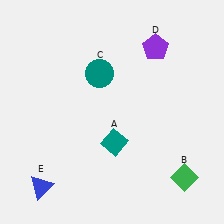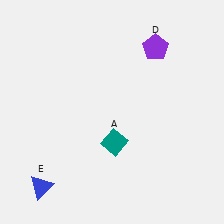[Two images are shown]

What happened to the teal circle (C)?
The teal circle (C) was removed in Image 2. It was in the top-left area of Image 1.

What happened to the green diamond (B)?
The green diamond (B) was removed in Image 2. It was in the bottom-right area of Image 1.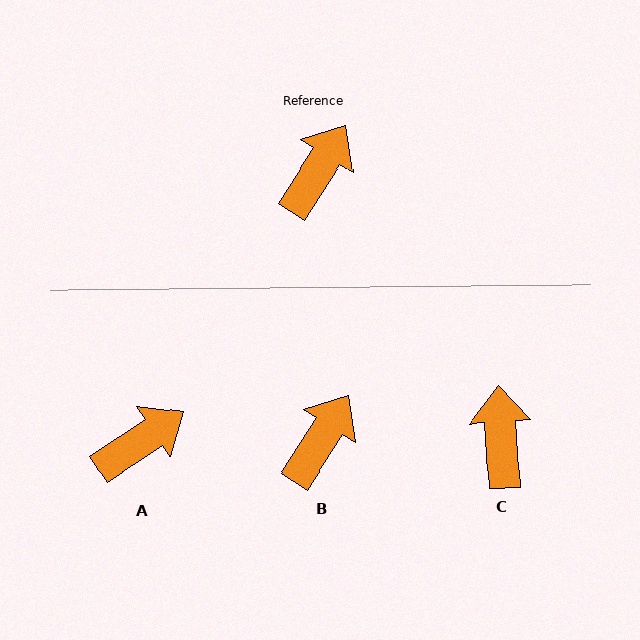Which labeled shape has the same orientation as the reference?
B.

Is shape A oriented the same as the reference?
No, it is off by about 23 degrees.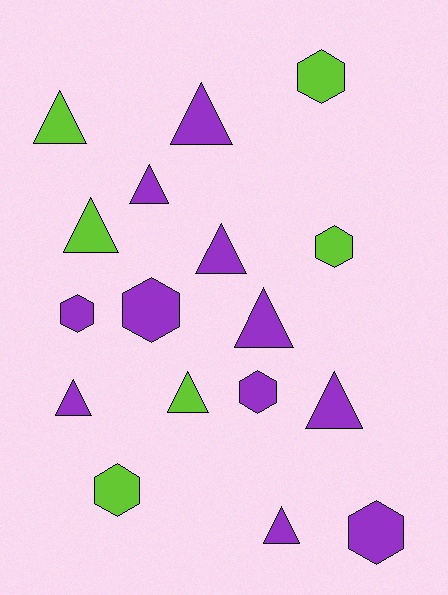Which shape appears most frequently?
Triangle, with 10 objects.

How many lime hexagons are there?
There are 3 lime hexagons.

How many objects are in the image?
There are 17 objects.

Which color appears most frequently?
Purple, with 11 objects.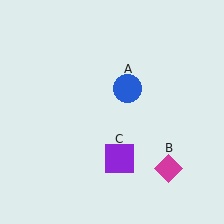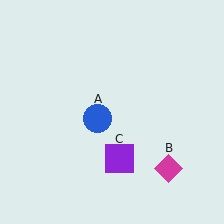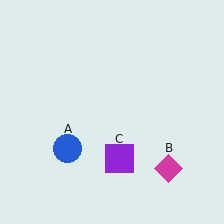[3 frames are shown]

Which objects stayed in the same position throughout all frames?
Magenta diamond (object B) and purple square (object C) remained stationary.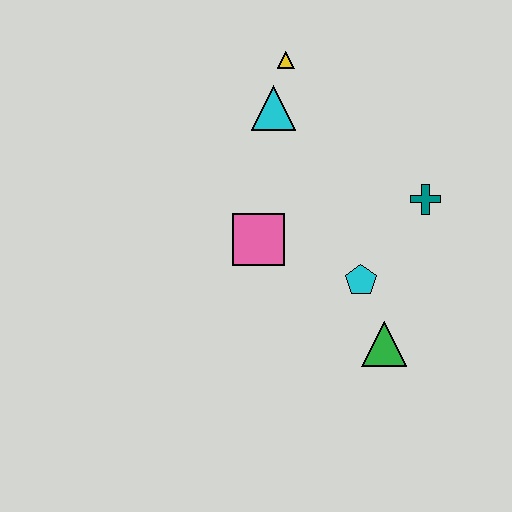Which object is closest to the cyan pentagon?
The green triangle is closest to the cyan pentagon.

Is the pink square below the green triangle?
No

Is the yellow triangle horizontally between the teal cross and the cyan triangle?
Yes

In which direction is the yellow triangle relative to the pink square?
The yellow triangle is above the pink square.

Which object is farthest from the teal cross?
The yellow triangle is farthest from the teal cross.